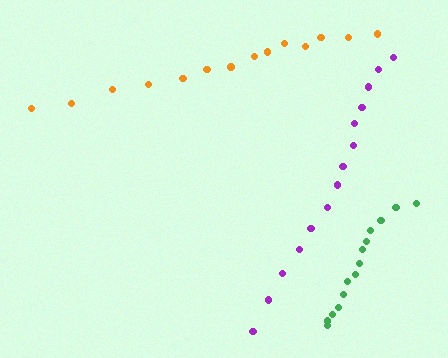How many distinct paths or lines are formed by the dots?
There are 3 distinct paths.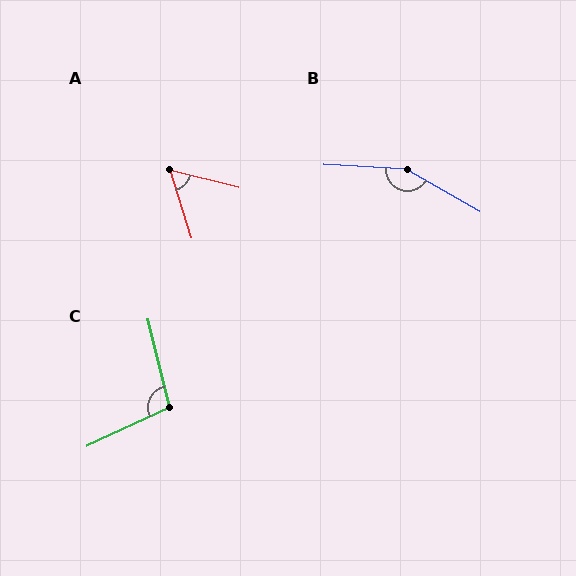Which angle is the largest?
B, at approximately 153 degrees.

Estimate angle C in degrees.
Approximately 101 degrees.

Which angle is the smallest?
A, at approximately 59 degrees.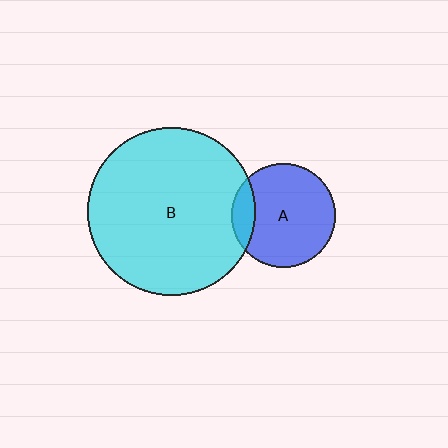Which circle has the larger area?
Circle B (cyan).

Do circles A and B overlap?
Yes.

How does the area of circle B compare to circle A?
Approximately 2.6 times.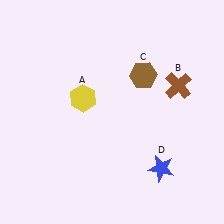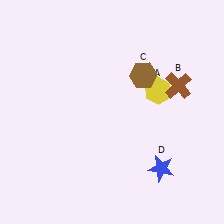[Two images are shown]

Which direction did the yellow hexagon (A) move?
The yellow hexagon (A) moved right.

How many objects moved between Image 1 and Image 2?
1 object moved between the two images.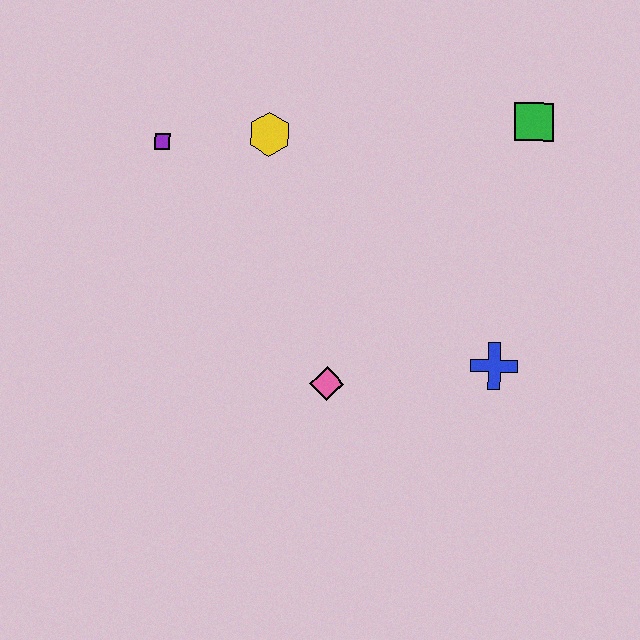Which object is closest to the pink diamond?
The blue cross is closest to the pink diamond.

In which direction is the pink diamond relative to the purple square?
The pink diamond is below the purple square.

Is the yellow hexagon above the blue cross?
Yes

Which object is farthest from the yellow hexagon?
The blue cross is farthest from the yellow hexagon.